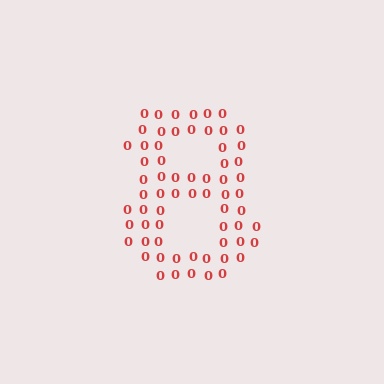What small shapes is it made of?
It is made of small digit 0's.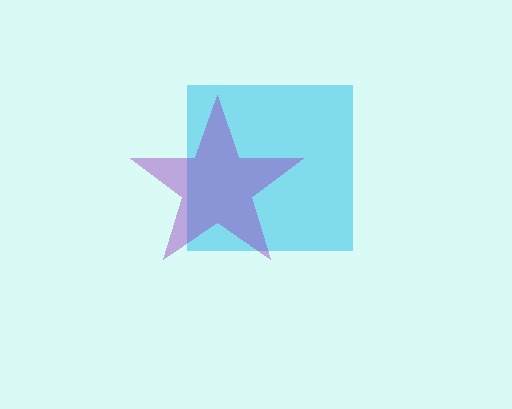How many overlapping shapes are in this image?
There are 2 overlapping shapes in the image.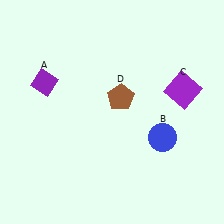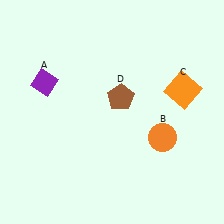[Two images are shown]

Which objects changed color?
B changed from blue to orange. C changed from purple to orange.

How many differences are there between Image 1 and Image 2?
There are 2 differences between the two images.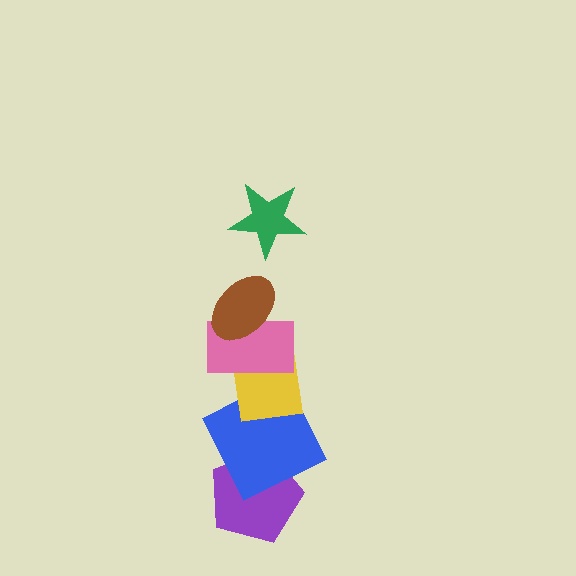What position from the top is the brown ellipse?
The brown ellipse is 2nd from the top.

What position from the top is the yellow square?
The yellow square is 4th from the top.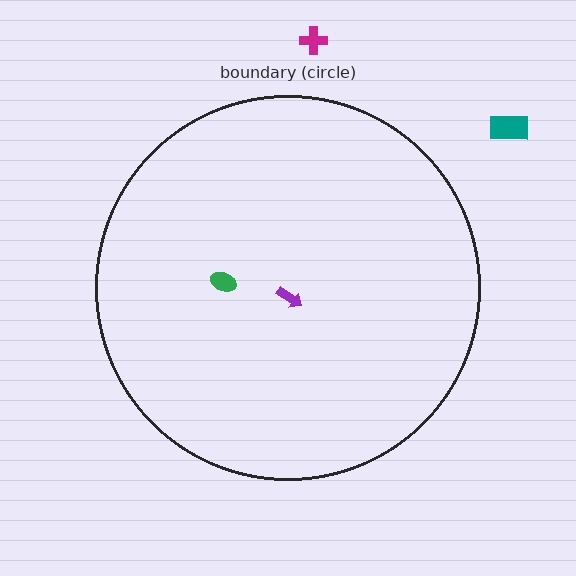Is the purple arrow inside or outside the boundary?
Inside.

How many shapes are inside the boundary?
2 inside, 2 outside.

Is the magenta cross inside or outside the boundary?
Outside.